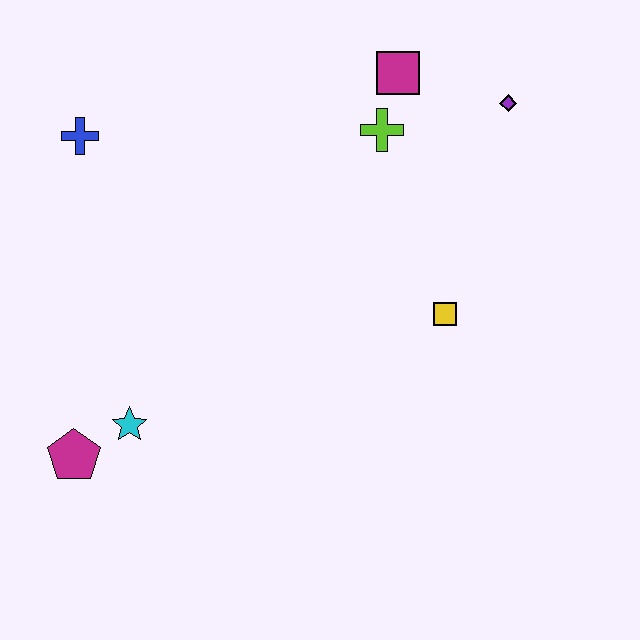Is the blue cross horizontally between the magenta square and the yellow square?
No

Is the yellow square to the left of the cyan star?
No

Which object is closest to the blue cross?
The cyan star is closest to the blue cross.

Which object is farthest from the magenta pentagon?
The purple diamond is farthest from the magenta pentagon.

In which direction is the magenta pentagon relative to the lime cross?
The magenta pentagon is below the lime cross.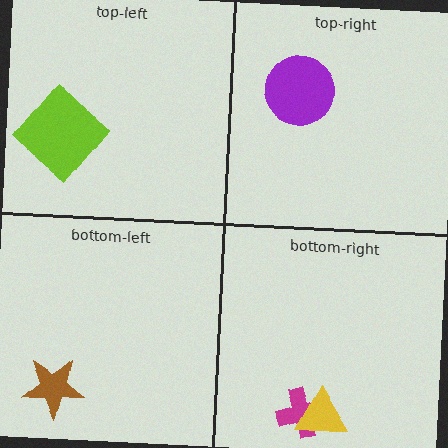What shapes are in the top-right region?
The purple circle.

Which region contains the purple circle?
The top-right region.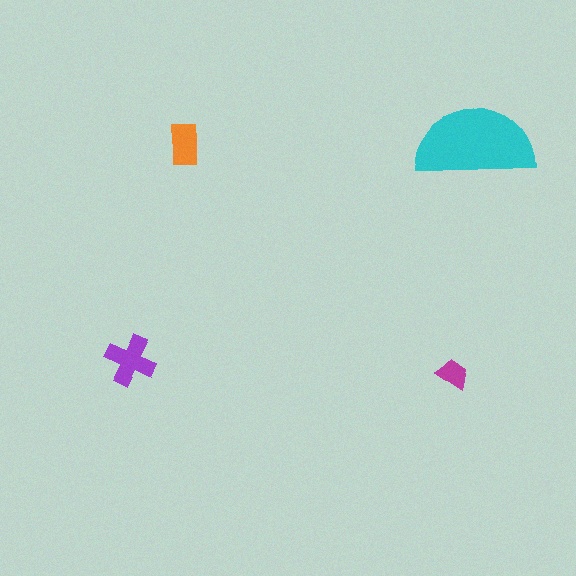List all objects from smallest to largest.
The magenta trapezoid, the orange rectangle, the purple cross, the cyan semicircle.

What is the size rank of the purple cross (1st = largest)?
2nd.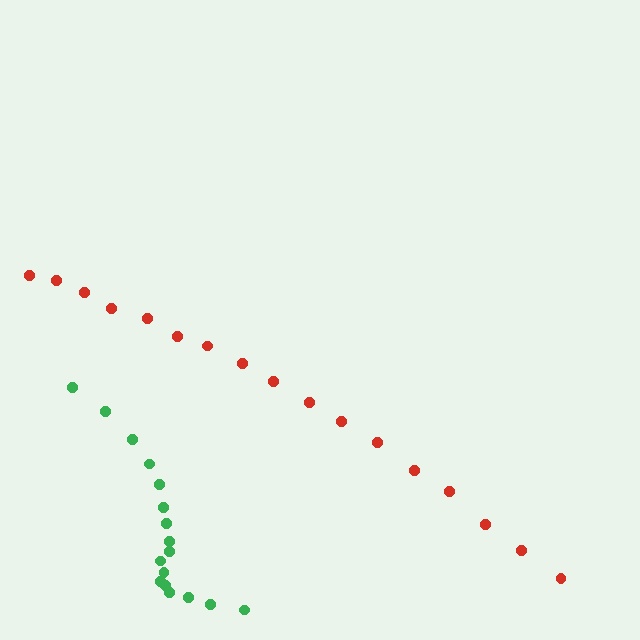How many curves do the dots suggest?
There are 2 distinct paths.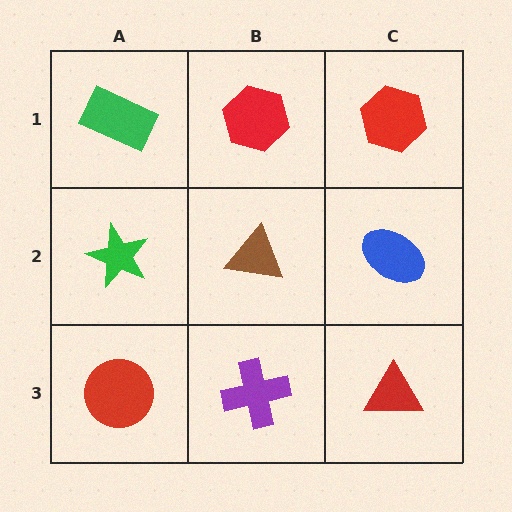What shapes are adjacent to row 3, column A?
A green star (row 2, column A), a purple cross (row 3, column B).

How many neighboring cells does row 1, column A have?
2.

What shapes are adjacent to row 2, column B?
A red hexagon (row 1, column B), a purple cross (row 3, column B), a green star (row 2, column A), a blue ellipse (row 2, column C).